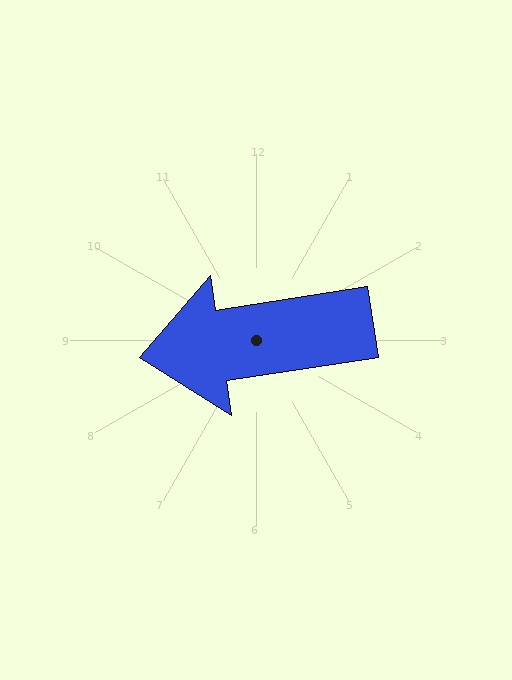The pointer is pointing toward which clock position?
Roughly 9 o'clock.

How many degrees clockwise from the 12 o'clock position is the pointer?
Approximately 261 degrees.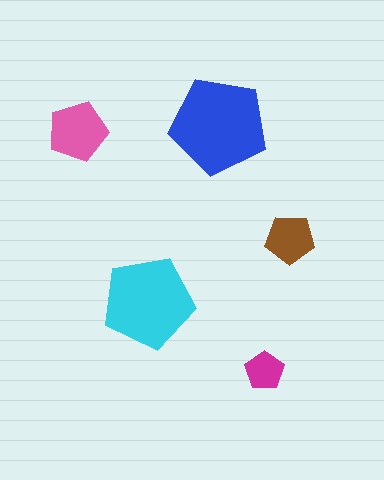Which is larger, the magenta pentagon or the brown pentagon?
The brown one.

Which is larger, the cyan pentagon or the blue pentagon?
The blue one.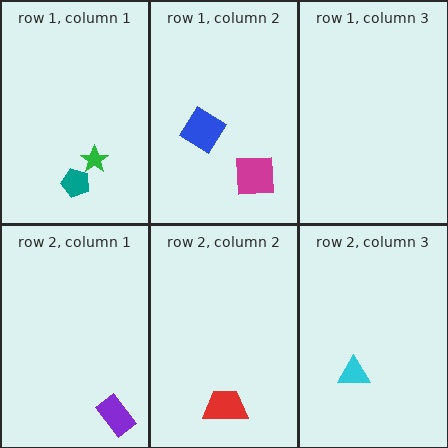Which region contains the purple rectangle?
The row 2, column 1 region.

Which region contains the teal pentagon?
The row 1, column 1 region.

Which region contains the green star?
The row 1, column 1 region.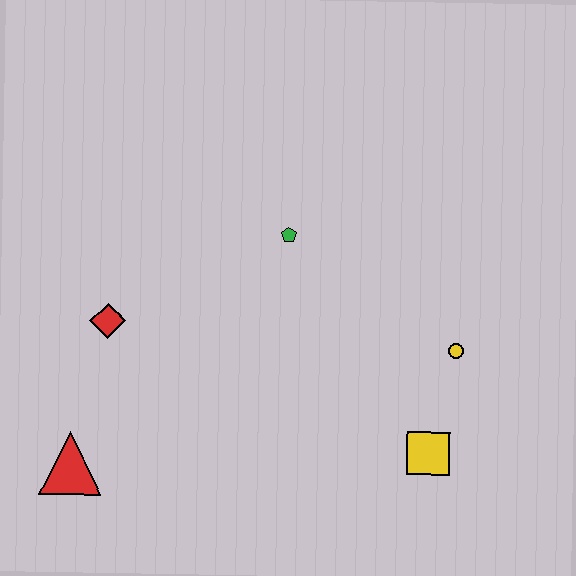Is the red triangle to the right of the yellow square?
No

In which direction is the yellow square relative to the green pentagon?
The yellow square is below the green pentagon.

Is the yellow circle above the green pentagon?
No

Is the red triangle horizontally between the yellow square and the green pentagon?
No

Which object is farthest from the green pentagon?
The red triangle is farthest from the green pentagon.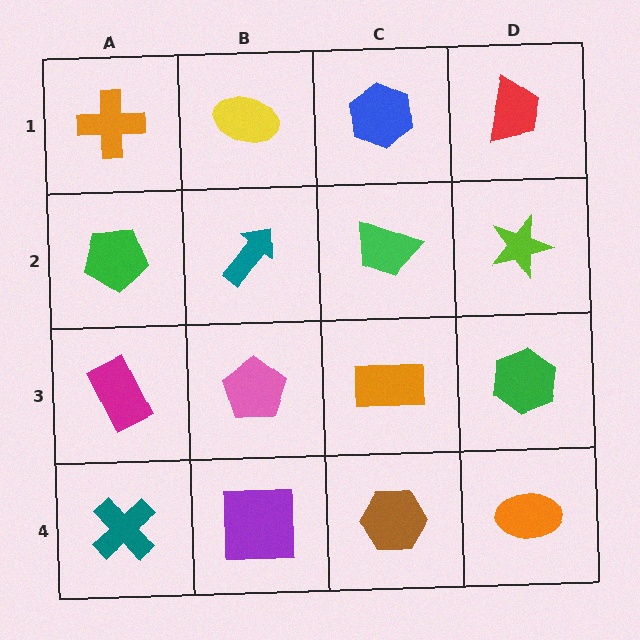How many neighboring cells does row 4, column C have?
3.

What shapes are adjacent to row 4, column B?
A pink pentagon (row 3, column B), a teal cross (row 4, column A), a brown hexagon (row 4, column C).